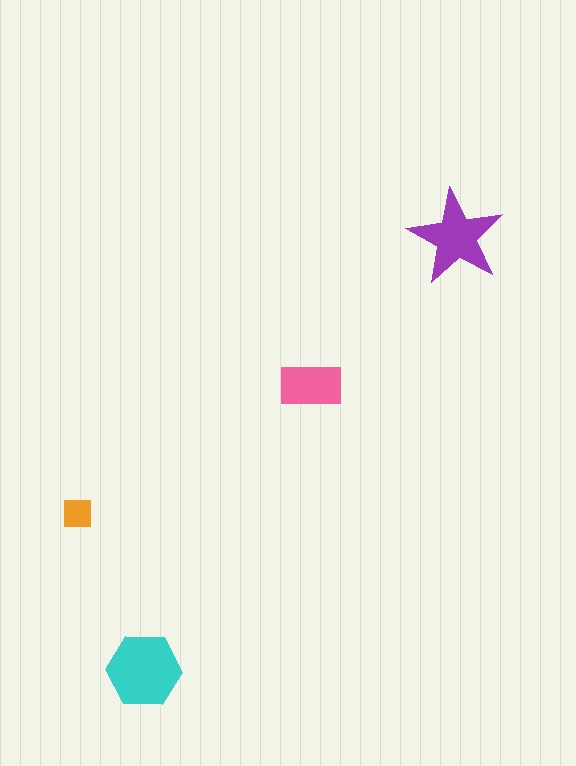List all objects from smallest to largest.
The orange square, the pink rectangle, the purple star, the cyan hexagon.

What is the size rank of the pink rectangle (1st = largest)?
3rd.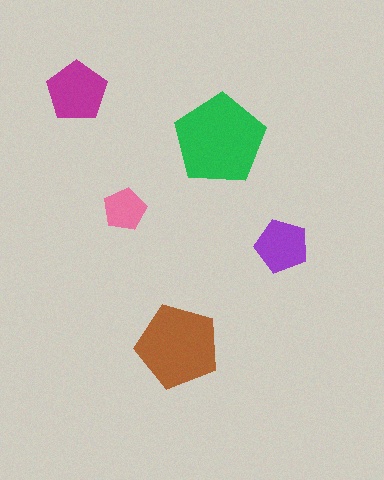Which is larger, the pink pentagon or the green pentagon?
The green one.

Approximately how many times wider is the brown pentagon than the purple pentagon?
About 1.5 times wider.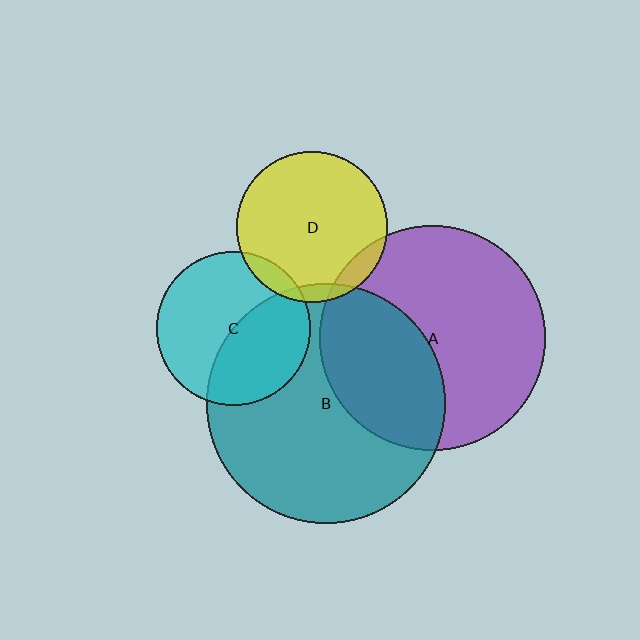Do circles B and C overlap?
Yes.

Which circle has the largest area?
Circle B (teal).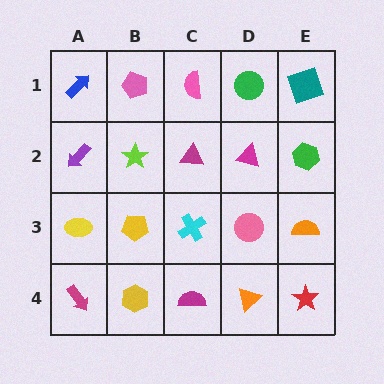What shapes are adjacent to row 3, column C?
A magenta triangle (row 2, column C), a magenta semicircle (row 4, column C), a yellow pentagon (row 3, column B), a pink circle (row 3, column D).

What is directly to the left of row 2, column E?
A magenta triangle.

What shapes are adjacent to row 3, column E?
A green hexagon (row 2, column E), a red star (row 4, column E), a pink circle (row 3, column D).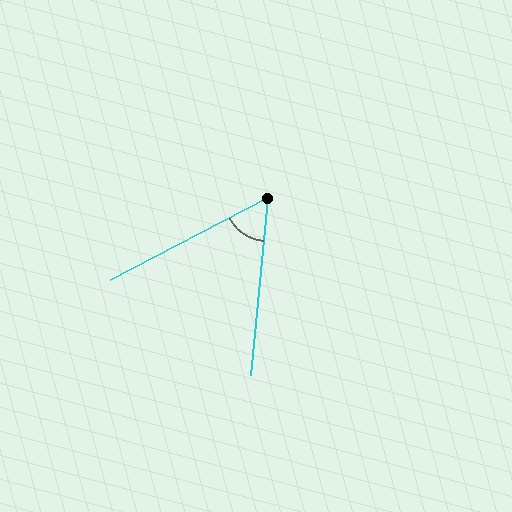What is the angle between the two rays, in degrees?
Approximately 57 degrees.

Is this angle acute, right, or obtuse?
It is acute.